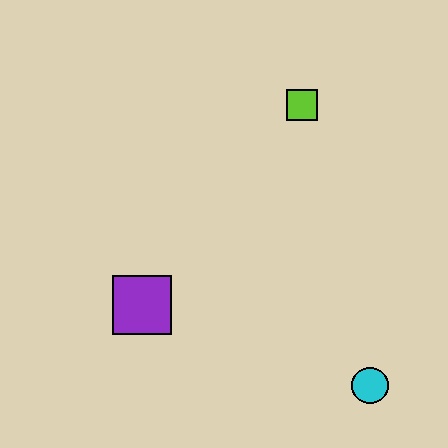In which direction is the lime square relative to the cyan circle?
The lime square is above the cyan circle.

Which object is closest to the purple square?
The cyan circle is closest to the purple square.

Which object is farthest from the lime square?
The cyan circle is farthest from the lime square.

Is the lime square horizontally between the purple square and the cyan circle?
Yes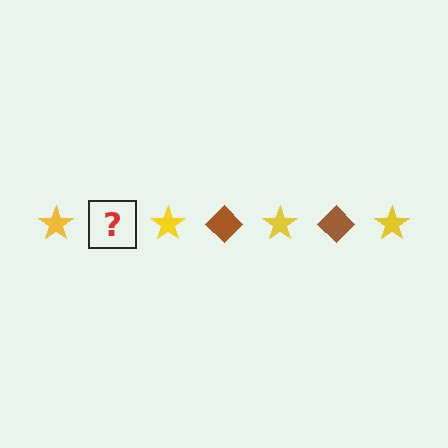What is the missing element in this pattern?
The missing element is a brown diamond.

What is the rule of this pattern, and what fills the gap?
The rule is that the pattern alternates between yellow star and brown diamond. The gap should be filled with a brown diamond.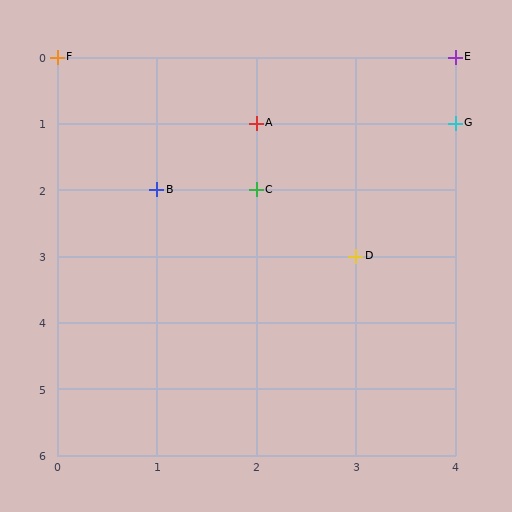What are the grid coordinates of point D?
Point D is at grid coordinates (3, 3).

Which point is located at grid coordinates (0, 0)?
Point F is at (0, 0).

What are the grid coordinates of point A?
Point A is at grid coordinates (2, 1).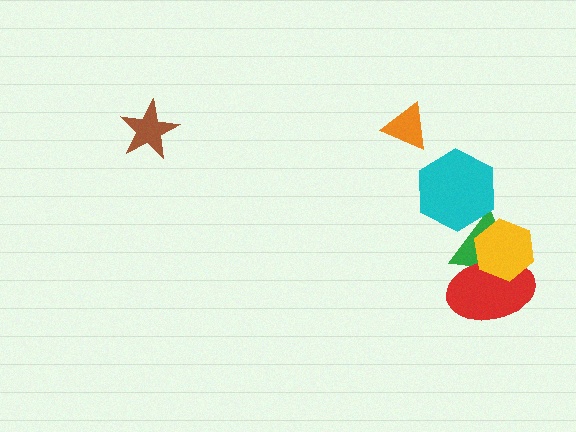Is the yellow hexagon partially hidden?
No, no other shape covers it.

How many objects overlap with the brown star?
0 objects overlap with the brown star.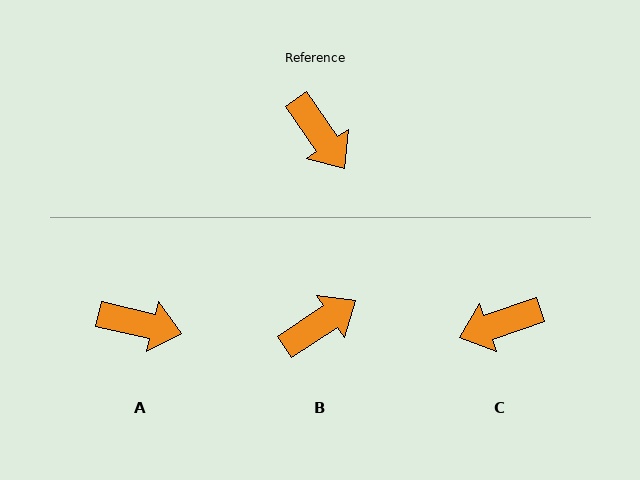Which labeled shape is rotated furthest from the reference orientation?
C, about 106 degrees away.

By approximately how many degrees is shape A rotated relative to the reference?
Approximately 42 degrees counter-clockwise.